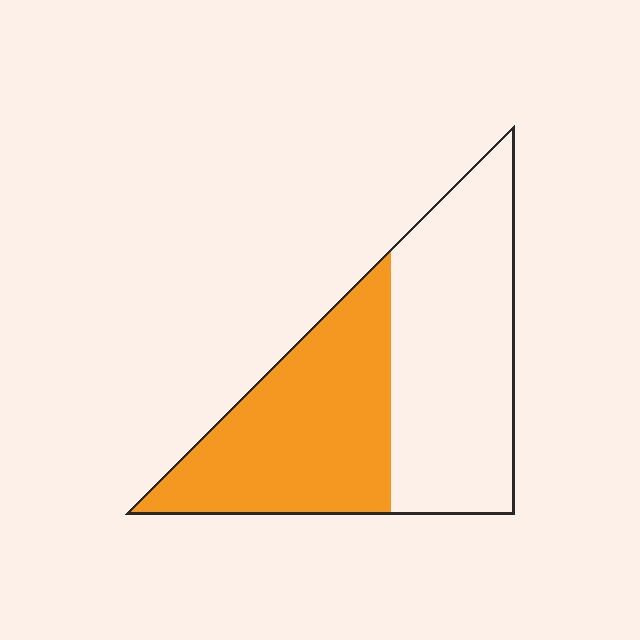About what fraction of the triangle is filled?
About one half (1/2).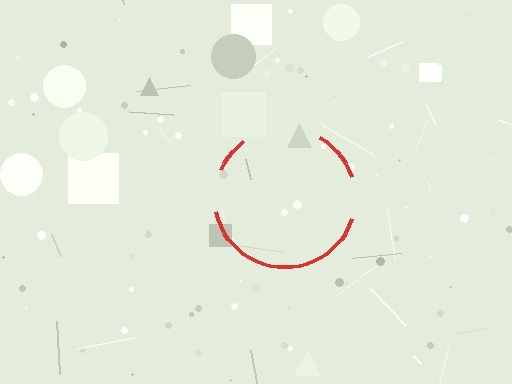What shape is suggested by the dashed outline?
The dashed outline suggests a circle.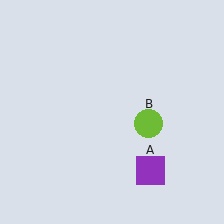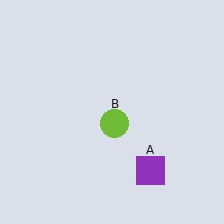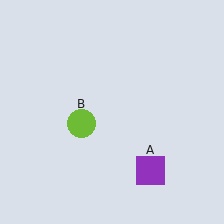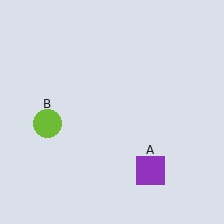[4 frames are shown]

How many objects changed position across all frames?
1 object changed position: lime circle (object B).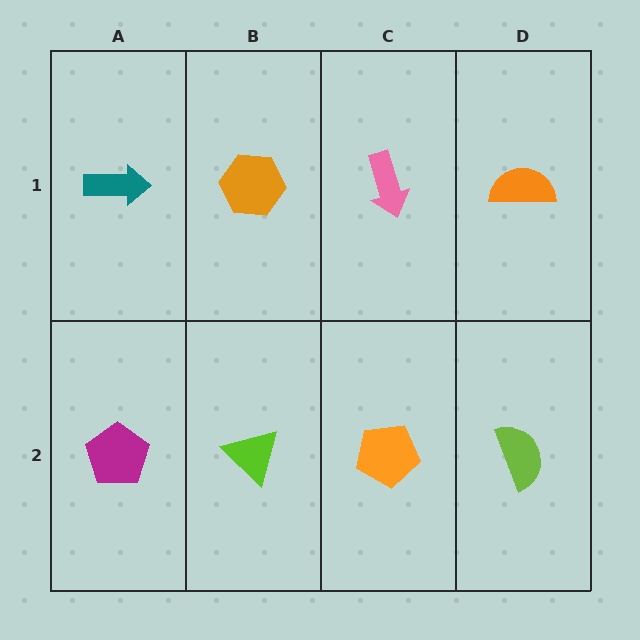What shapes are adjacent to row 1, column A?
A magenta pentagon (row 2, column A), an orange hexagon (row 1, column B).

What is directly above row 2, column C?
A pink arrow.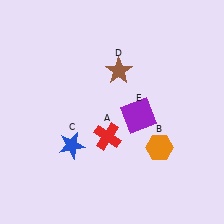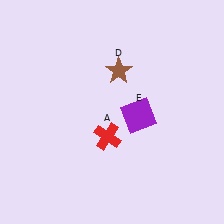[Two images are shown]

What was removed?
The blue star (C), the orange hexagon (B) were removed in Image 2.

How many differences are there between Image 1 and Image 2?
There are 2 differences between the two images.